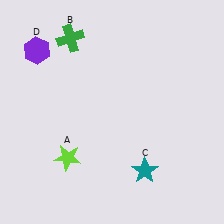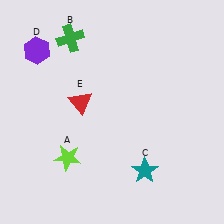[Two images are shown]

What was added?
A red triangle (E) was added in Image 2.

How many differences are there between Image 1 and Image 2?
There is 1 difference between the two images.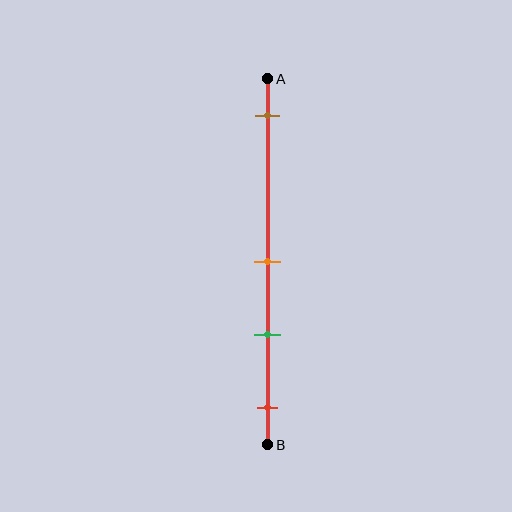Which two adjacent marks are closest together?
The orange and green marks are the closest adjacent pair.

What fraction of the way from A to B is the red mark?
The red mark is approximately 90% (0.9) of the way from A to B.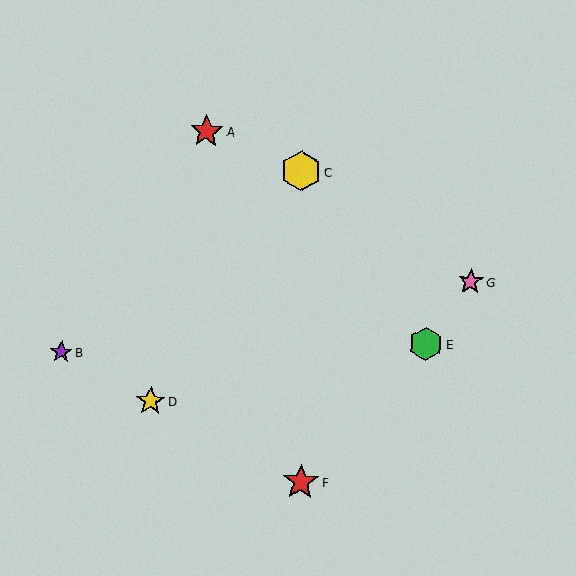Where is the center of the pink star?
The center of the pink star is at (471, 282).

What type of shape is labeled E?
Shape E is a green hexagon.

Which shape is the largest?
The yellow hexagon (labeled C) is the largest.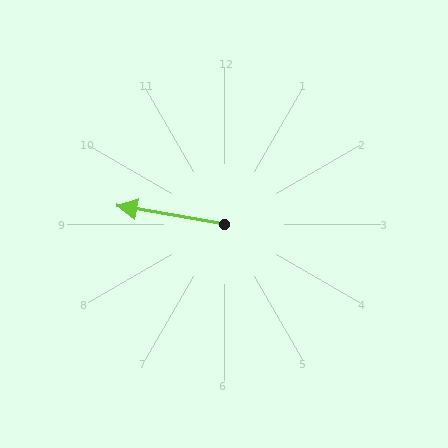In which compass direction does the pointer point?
West.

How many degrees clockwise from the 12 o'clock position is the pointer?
Approximately 280 degrees.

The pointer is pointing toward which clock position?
Roughly 9 o'clock.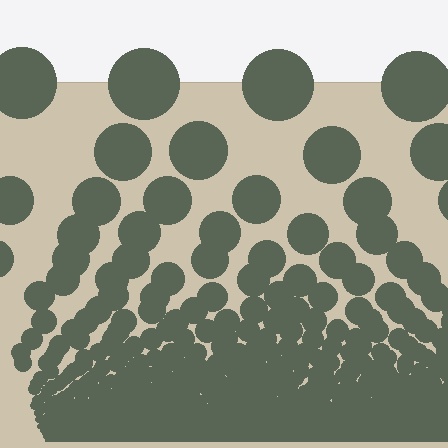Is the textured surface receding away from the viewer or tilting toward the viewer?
The surface appears to tilt toward the viewer. Texture elements get larger and sparser toward the top.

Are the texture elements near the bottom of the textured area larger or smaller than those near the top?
Smaller. The gradient is inverted — elements near the bottom are smaller and denser.